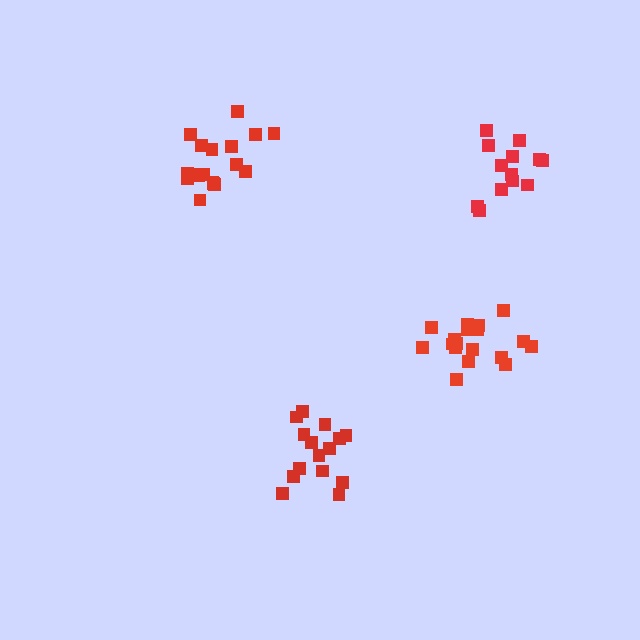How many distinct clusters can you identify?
There are 4 distinct clusters.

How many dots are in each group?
Group 1: 15 dots, Group 2: 18 dots, Group 3: 19 dots, Group 4: 13 dots (65 total).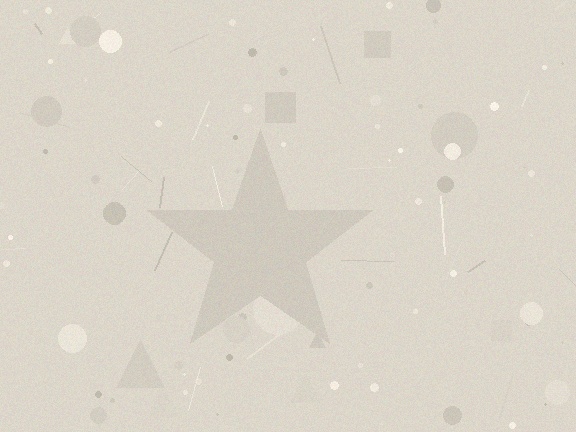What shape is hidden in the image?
A star is hidden in the image.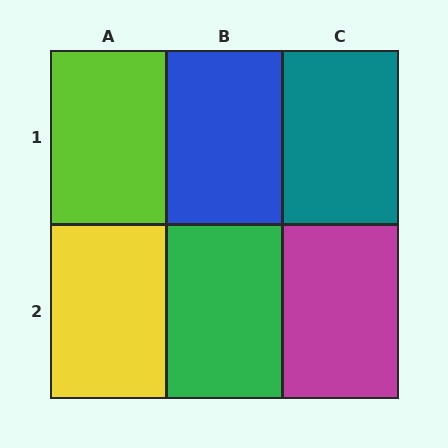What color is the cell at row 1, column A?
Lime.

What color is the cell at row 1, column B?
Blue.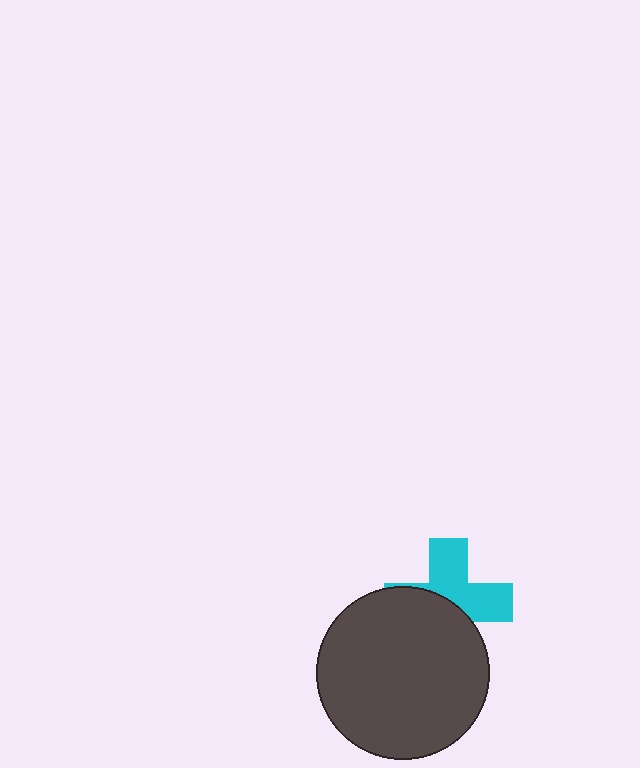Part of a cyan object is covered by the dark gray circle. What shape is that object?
It is a cross.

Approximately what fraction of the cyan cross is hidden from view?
Roughly 49% of the cyan cross is hidden behind the dark gray circle.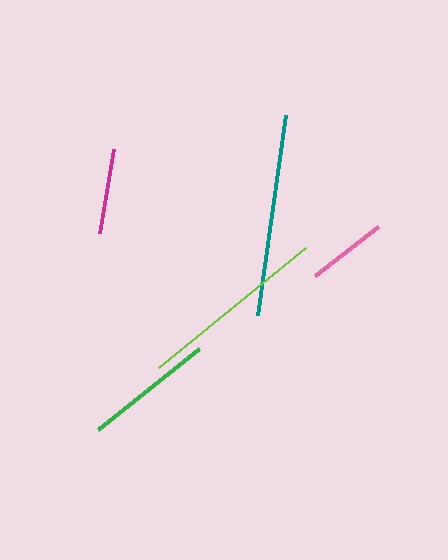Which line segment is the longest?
The teal line is the longest at approximately 202 pixels.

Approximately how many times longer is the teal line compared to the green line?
The teal line is approximately 1.6 times the length of the green line.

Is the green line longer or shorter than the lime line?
The lime line is longer than the green line.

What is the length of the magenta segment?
The magenta segment is approximately 85 pixels long.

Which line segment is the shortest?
The pink line is the shortest at approximately 80 pixels.